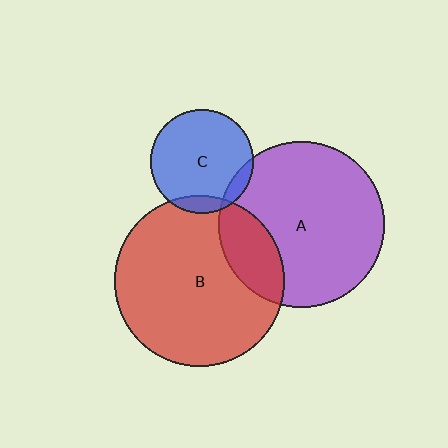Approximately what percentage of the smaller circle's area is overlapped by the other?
Approximately 10%.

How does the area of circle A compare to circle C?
Approximately 2.6 times.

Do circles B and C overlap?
Yes.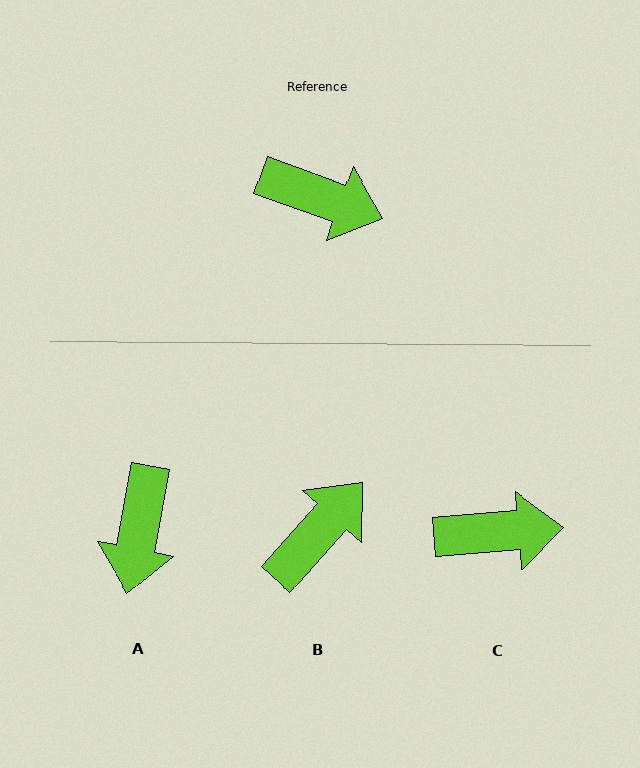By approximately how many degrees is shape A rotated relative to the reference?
Approximately 81 degrees clockwise.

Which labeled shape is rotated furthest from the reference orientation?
A, about 81 degrees away.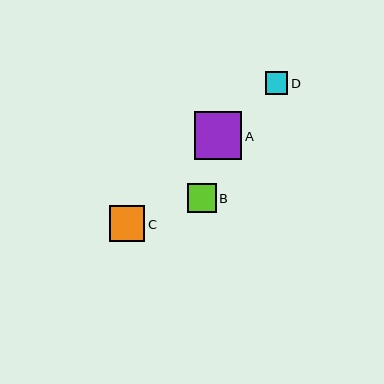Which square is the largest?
Square A is the largest with a size of approximately 48 pixels.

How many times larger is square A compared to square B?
Square A is approximately 1.7 times the size of square B.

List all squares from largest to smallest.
From largest to smallest: A, C, B, D.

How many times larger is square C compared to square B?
Square C is approximately 1.2 times the size of square B.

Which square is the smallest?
Square D is the smallest with a size of approximately 22 pixels.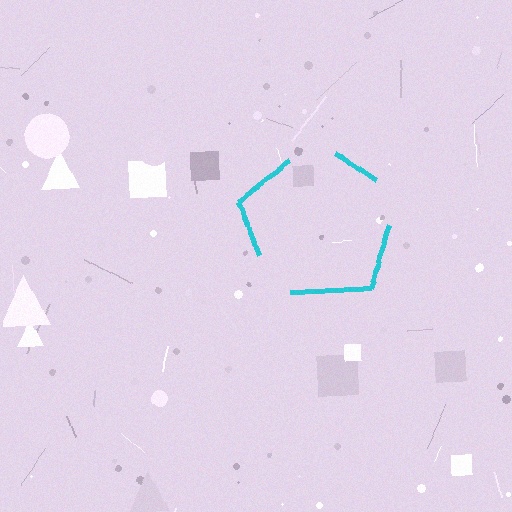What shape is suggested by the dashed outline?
The dashed outline suggests a pentagon.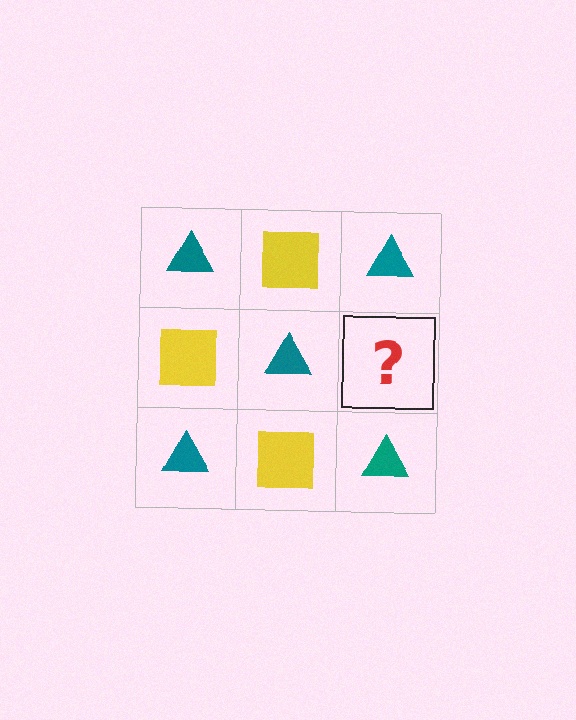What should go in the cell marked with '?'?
The missing cell should contain a yellow square.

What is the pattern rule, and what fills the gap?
The rule is that it alternates teal triangle and yellow square in a checkerboard pattern. The gap should be filled with a yellow square.